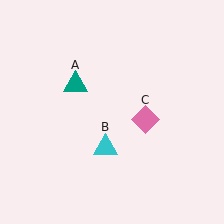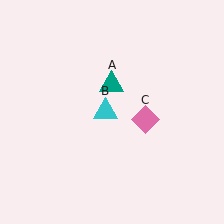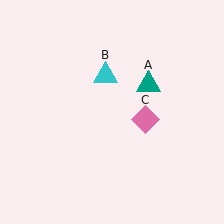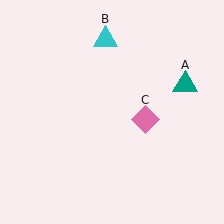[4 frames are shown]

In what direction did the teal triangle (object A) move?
The teal triangle (object A) moved right.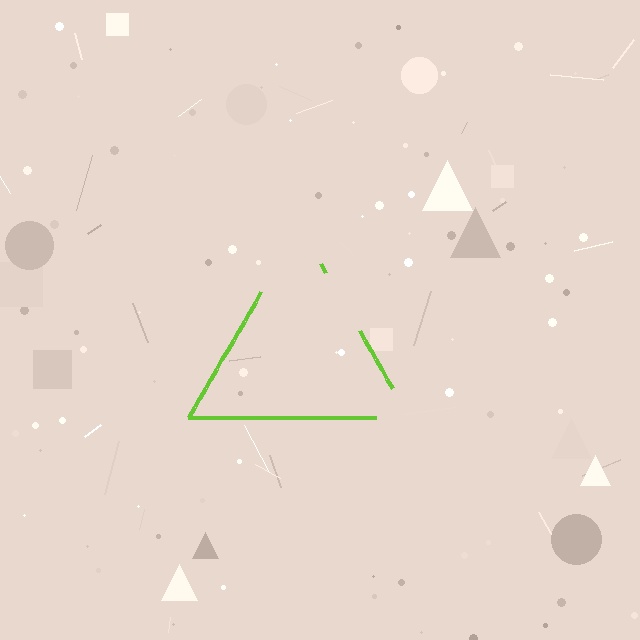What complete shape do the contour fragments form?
The contour fragments form a triangle.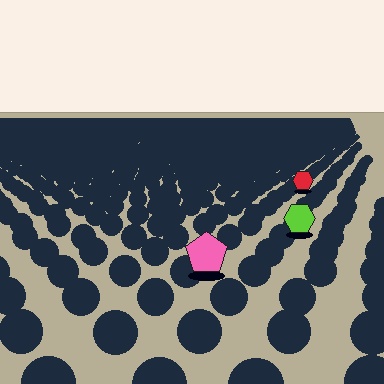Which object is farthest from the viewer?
The red hexagon is farthest from the viewer. It appears smaller and the ground texture around it is denser.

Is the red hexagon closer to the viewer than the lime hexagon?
No. The lime hexagon is closer — you can tell from the texture gradient: the ground texture is coarser near it.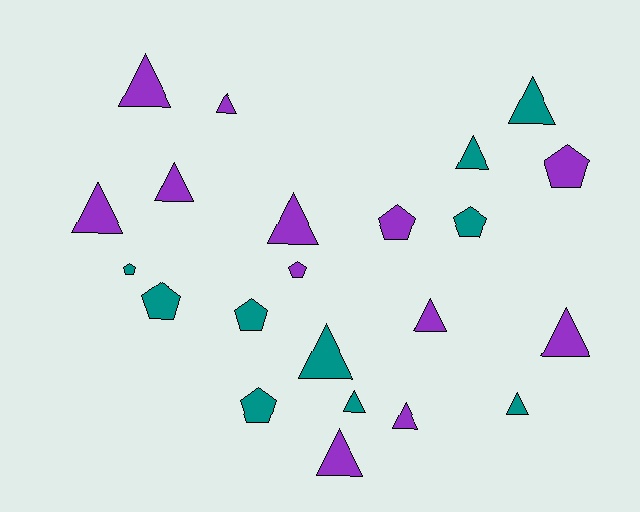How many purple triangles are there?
There are 9 purple triangles.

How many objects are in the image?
There are 22 objects.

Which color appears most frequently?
Purple, with 12 objects.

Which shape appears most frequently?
Triangle, with 14 objects.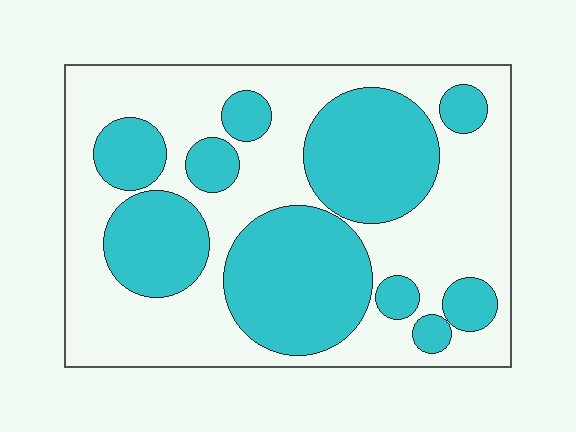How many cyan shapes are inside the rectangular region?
10.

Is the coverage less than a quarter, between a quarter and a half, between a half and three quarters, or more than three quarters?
Between a quarter and a half.